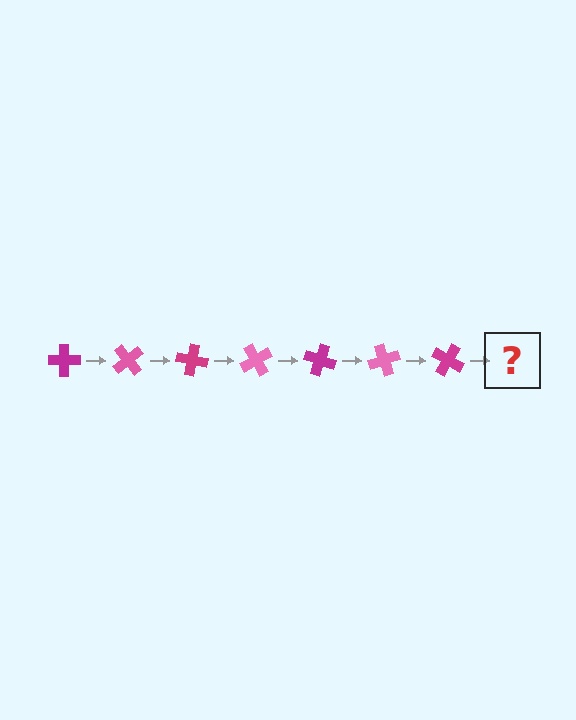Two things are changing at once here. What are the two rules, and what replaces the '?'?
The two rules are that it rotates 50 degrees each step and the color cycles through magenta and pink. The '?' should be a pink cross, rotated 350 degrees from the start.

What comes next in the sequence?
The next element should be a pink cross, rotated 350 degrees from the start.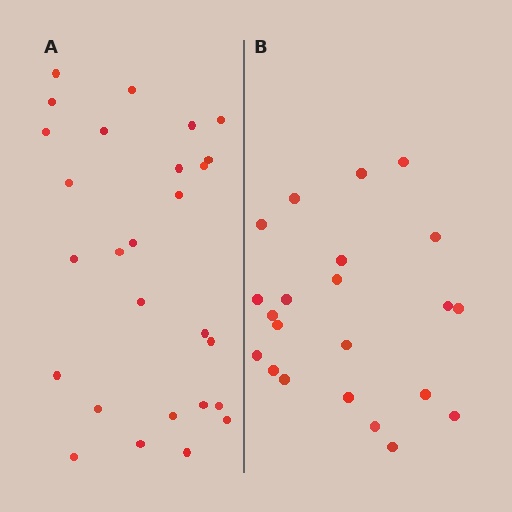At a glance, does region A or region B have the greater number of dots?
Region A (the left region) has more dots.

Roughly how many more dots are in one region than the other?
Region A has about 5 more dots than region B.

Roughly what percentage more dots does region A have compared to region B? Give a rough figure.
About 25% more.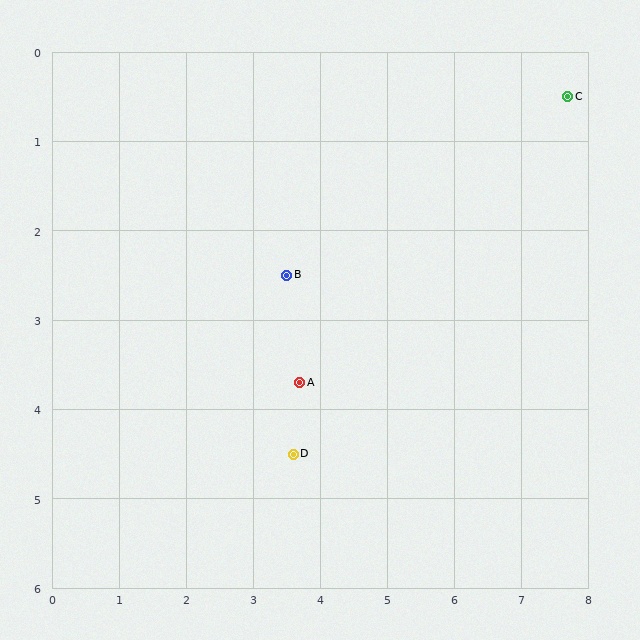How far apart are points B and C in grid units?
Points B and C are about 4.7 grid units apart.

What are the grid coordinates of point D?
Point D is at approximately (3.6, 4.5).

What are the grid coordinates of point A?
Point A is at approximately (3.7, 3.7).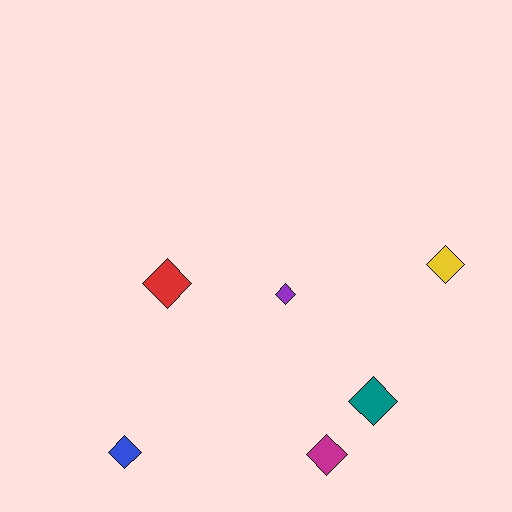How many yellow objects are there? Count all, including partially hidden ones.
There is 1 yellow object.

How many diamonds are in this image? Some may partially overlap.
There are 6 diamonds.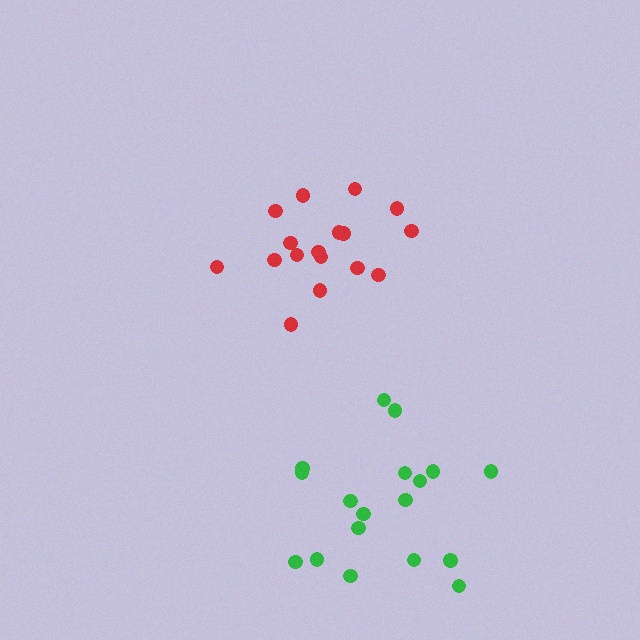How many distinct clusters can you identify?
There are 2 distinct clusters.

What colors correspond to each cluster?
The clusters are colored: red, green.